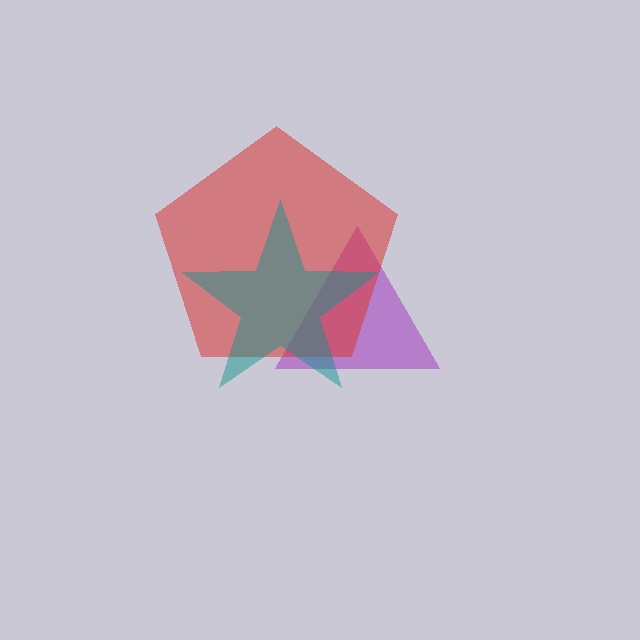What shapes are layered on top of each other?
The layered shapes are: a purple triangle, a red pentagon, a teal star.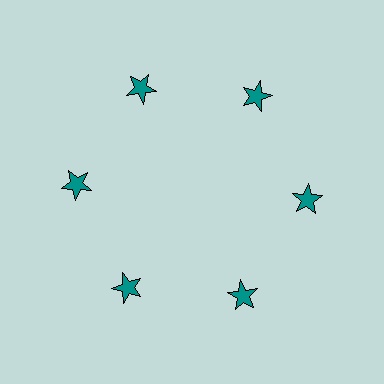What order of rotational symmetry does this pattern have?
This pattern has 6-fold rotational symmetry.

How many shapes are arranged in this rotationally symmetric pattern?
There are 6 shapes, arranged in 6 groups of 1.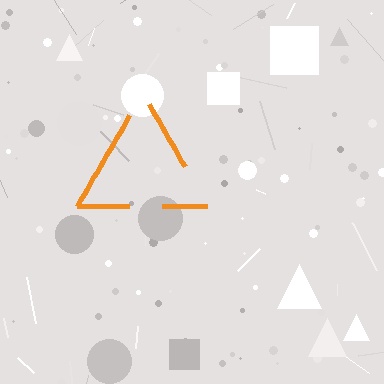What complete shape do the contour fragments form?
The contour fragments form a triangle.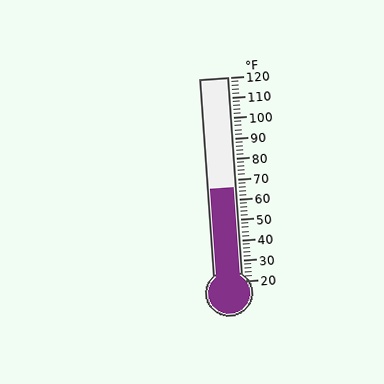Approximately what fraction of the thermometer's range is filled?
The thermometer is filled to approximately 45% of its range.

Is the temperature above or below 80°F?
The temperature is below 80°F.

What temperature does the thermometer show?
The thermometer shows approximately 66°F.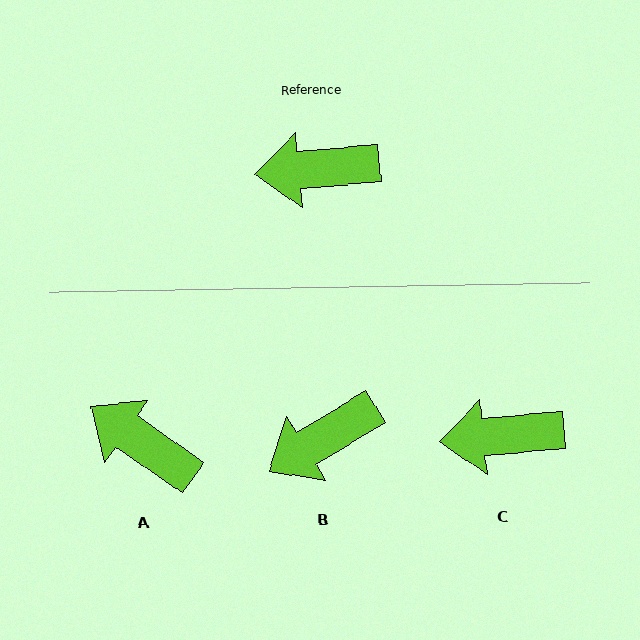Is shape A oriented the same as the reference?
No, it is off by about 40 degrees.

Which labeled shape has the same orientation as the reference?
C.